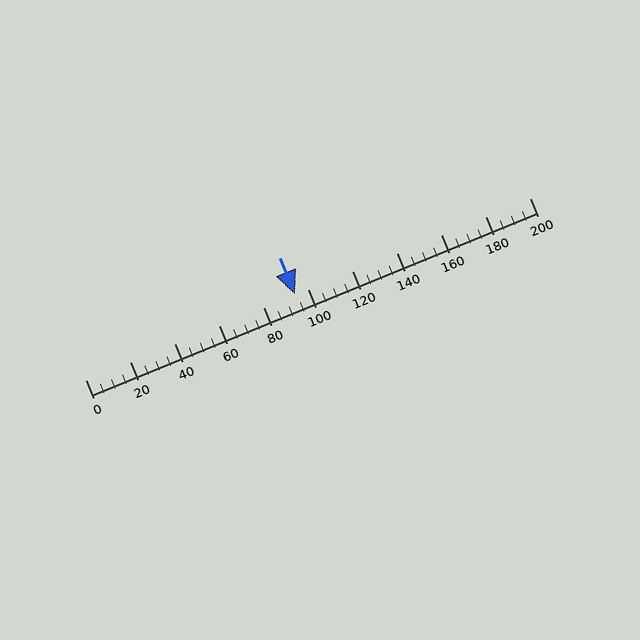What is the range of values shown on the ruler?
The ruler shows values from 0 to 200.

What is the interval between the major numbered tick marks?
The major tick marks are spaced 20 units apart.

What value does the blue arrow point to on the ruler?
The blue arrow points to approximately 94.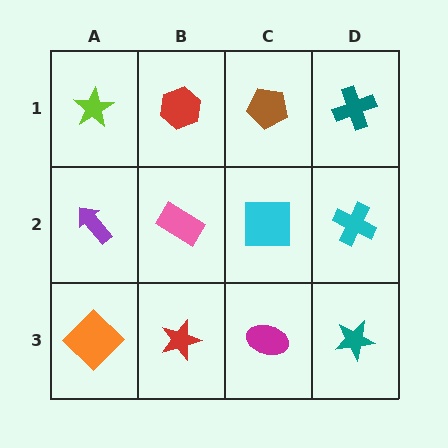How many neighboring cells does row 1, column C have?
3.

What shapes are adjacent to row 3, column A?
A purple arrow (row 2, column A), a red star (row 3, column B).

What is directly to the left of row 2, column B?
A purple arrow.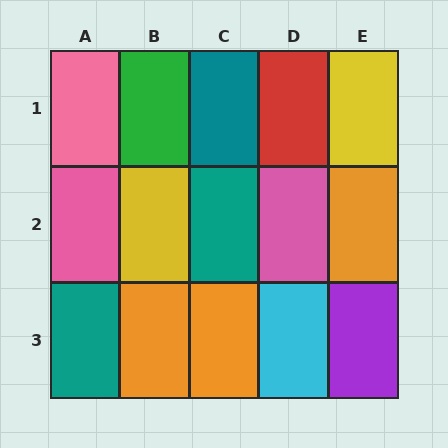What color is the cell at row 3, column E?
Purple.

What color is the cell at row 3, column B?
Orange.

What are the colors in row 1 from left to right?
Pink, green, teal, red, yellow.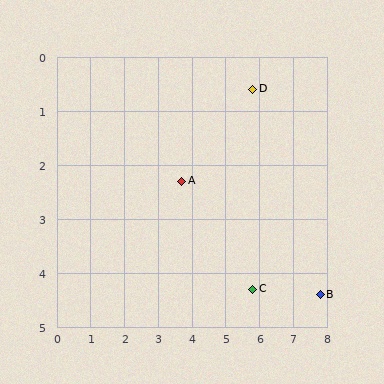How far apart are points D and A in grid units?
Points D and A are about 2.7 grid units apart.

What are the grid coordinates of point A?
Point A is at approximately (3.7, 2.3).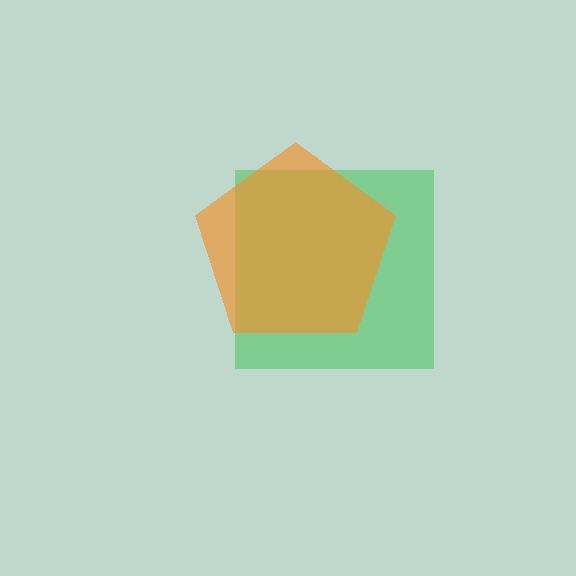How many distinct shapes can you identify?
There are 2 distinct shapes: a green square, an orange pentagon.